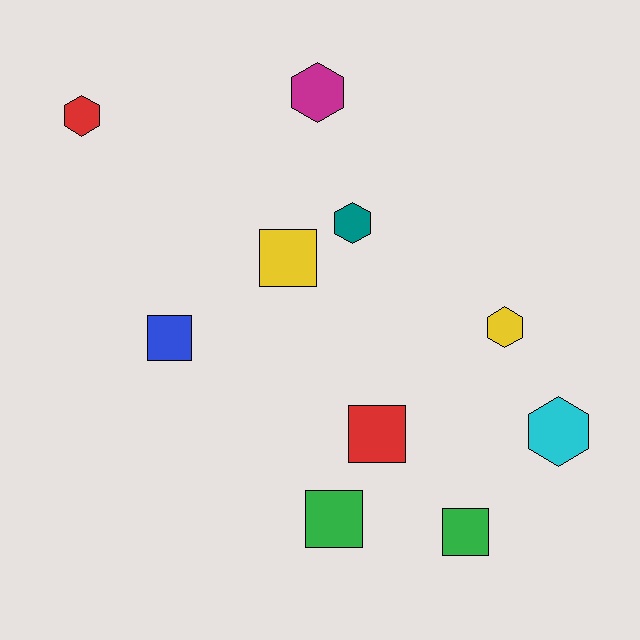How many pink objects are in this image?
There are no pink objects.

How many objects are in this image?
There are 10 objects.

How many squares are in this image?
There are 5 squares.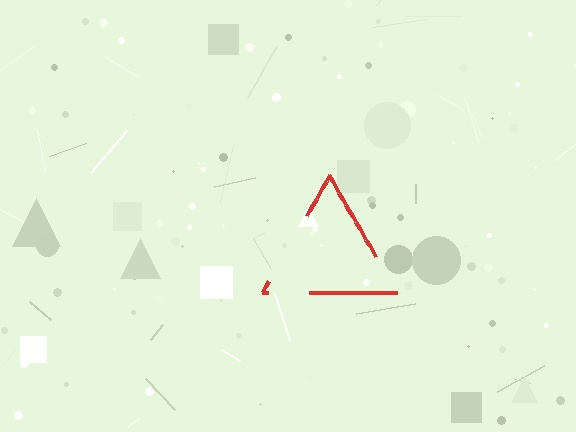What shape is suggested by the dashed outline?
The dashed outline suggests a triangle.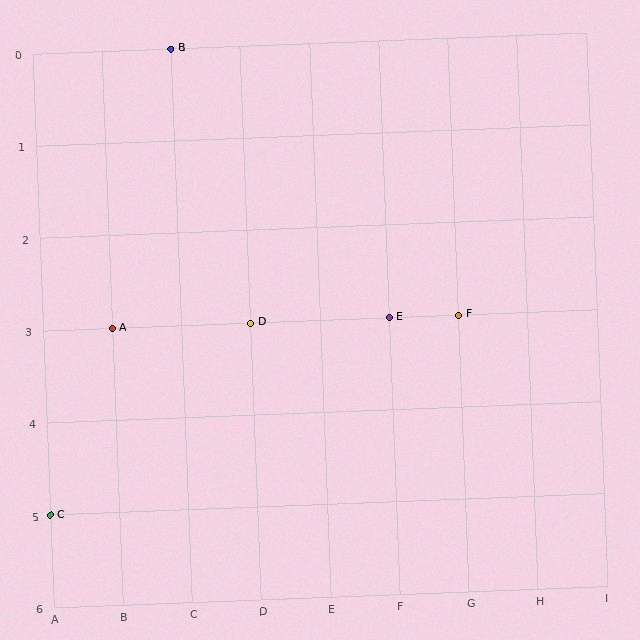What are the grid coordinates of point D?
Point D is at grid coordinates (D, 3).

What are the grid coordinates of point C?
Point C is at grid coordinates (A, 5).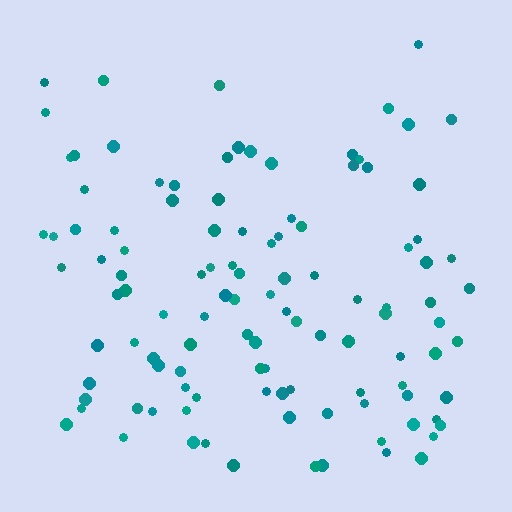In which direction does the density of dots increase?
From top to bottom, with the bottom side densest.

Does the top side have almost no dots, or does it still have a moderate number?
Still a moderate number, just noticeably fewer than the bottom.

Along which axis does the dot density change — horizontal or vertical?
Vertical.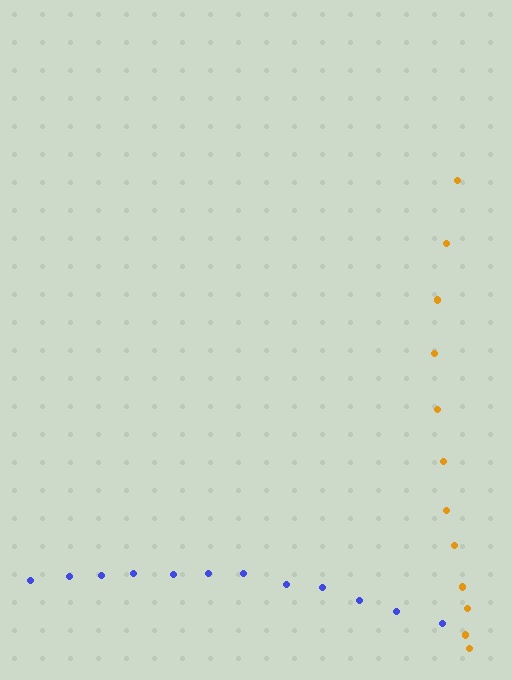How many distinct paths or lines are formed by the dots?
There are 2 distinct paths.